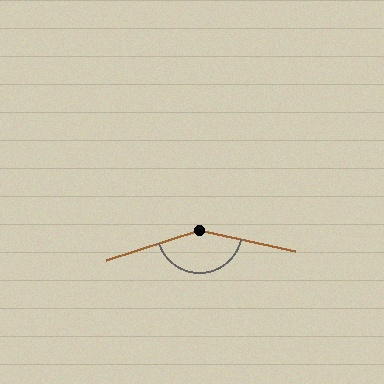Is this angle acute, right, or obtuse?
It is obtuse.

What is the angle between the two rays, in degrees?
Approximately 150 degrees.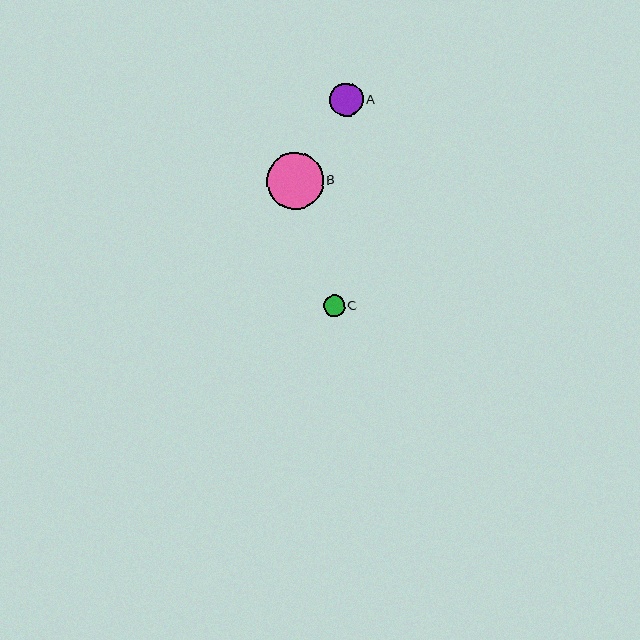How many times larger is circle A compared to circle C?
Circle A is approximately 1.6 times the size of circle C.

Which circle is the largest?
Circle B is the largest with a size of approximately 57 pixels.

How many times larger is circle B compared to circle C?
Circle B is approximately 2.7 times the size of circle C.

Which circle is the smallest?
Circle C is the smallest with a size of approximately 21 pixels.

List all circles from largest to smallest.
From largest to smallest: B, A, C.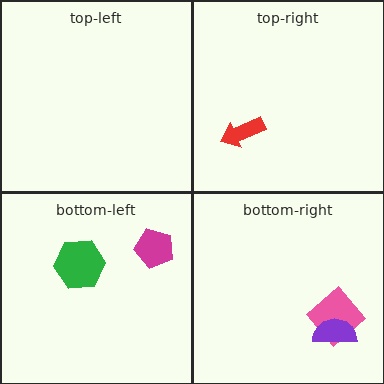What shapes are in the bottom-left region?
The green hexagon, the magenta pentagon.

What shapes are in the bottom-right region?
The pink diamond, the purple semicircle.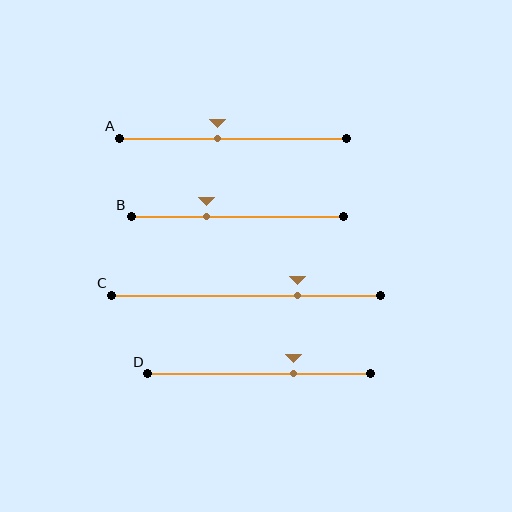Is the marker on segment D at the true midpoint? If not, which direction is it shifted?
No, the marker on segment D is shifted to the right by about 16% of the segment length.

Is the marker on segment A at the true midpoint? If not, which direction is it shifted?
No, the marker on segment A is shifted to the left by about 7% of the segment length.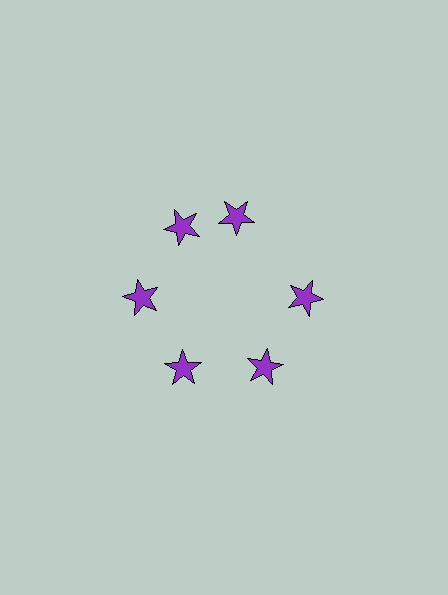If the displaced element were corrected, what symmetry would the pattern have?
It would have 6-fold rotational symmetry — the pattern would map onto itself every 60 degrees.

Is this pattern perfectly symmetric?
No. The 6 purple stars are arranged in a ring, but one element near the 1 o'clock position is rotated out of alignment along the ring, breaking the 6-fold rotational symmetry.